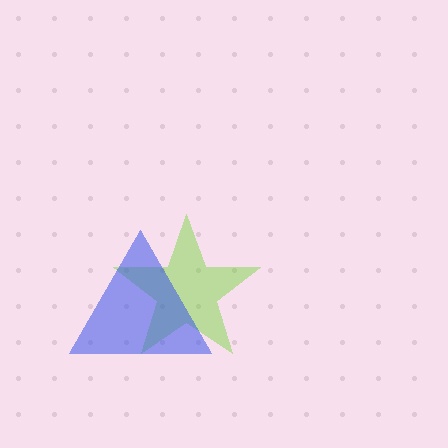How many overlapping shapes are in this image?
There are 2 overlapping shapes in the image.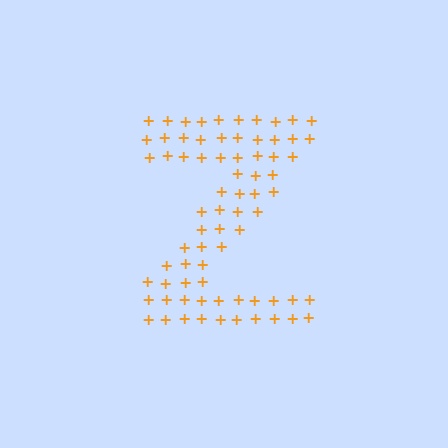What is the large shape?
The large shape is the letter Z.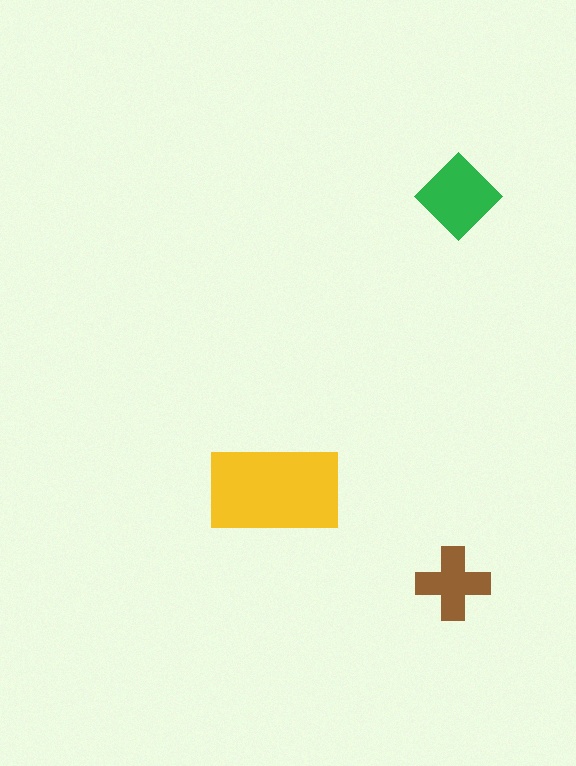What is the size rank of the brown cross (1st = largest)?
3rd.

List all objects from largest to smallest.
The yellow rectangle, the green diamond, the brown cross.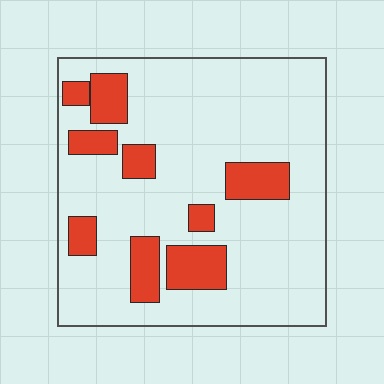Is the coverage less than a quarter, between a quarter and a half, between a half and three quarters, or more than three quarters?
Less than a quarter.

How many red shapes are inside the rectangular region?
9.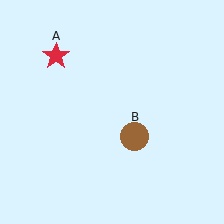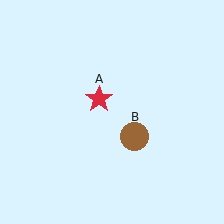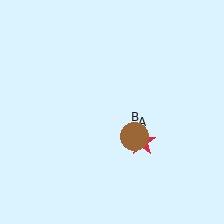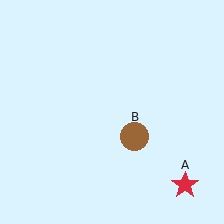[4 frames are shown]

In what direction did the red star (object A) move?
The red star (object A) moved down and to the right.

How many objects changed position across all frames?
1 object changed position: red star (object A).